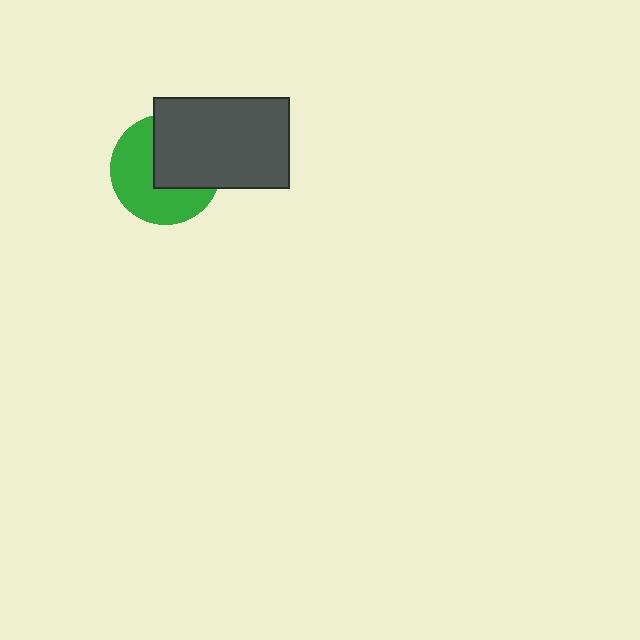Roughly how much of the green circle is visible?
About half of it is visible (roughly 54%).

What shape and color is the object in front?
The object in front is a dark gray rectangle.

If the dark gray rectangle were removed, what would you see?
You would see the complete green circle.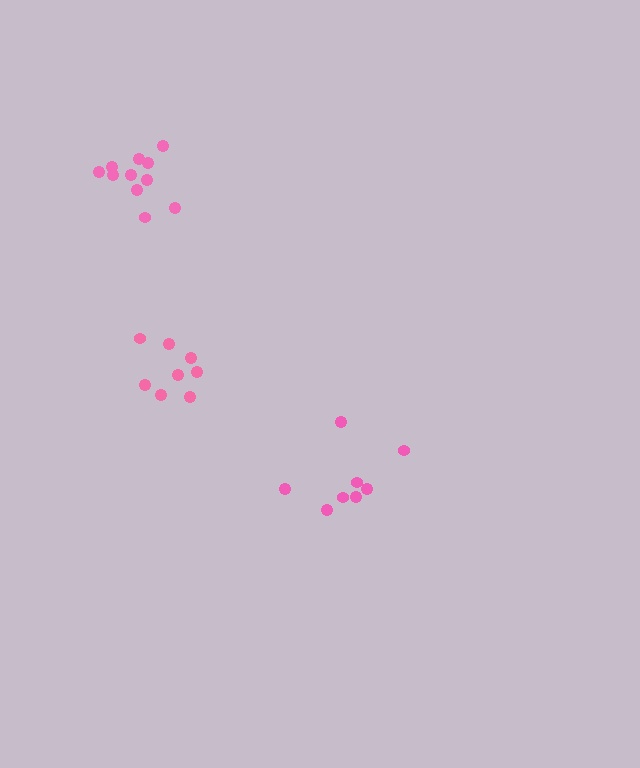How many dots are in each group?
Group 1: 8 dots, Group 2: 8 dots, Group 3: 11 dots (27 total).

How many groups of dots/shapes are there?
There are 3 groups.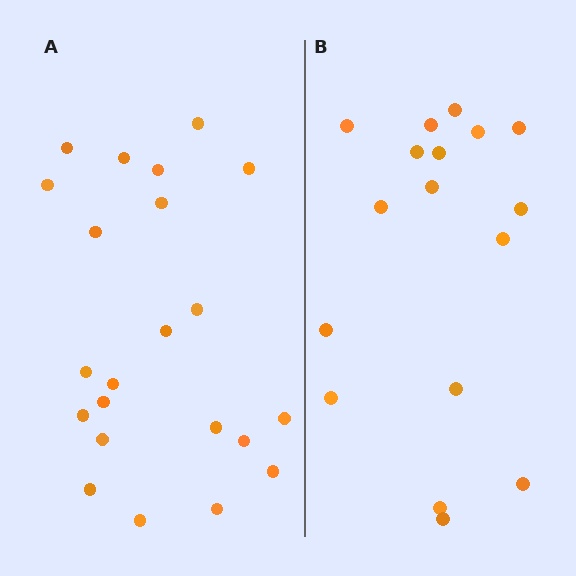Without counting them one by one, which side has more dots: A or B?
Region A (the left region) has more dots.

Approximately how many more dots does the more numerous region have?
Region A has about 5 more dots than region B.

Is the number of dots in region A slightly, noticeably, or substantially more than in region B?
Region A has noticeably more, but not dramatically so. The ratio is roughly 1.3 to 1.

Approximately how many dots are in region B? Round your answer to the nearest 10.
About 20 dots. (The exact count is 17, which rounds to 20.)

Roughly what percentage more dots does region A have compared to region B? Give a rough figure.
About 30% more.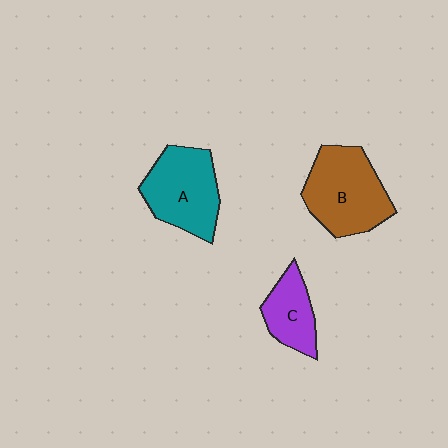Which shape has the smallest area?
Shape C (purple).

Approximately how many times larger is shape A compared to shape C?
Approximately 1.6 times.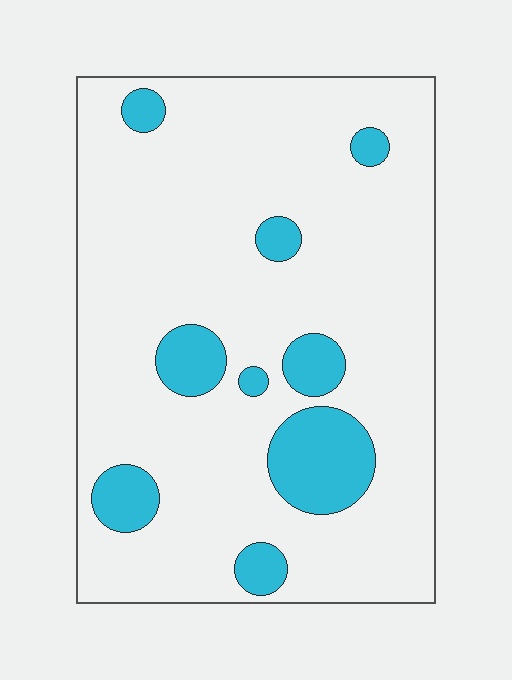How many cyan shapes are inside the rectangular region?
9.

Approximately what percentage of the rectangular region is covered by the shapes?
Approximately 15%.